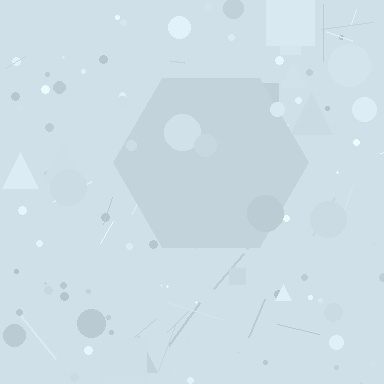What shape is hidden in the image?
A hexagon is hidden in the image.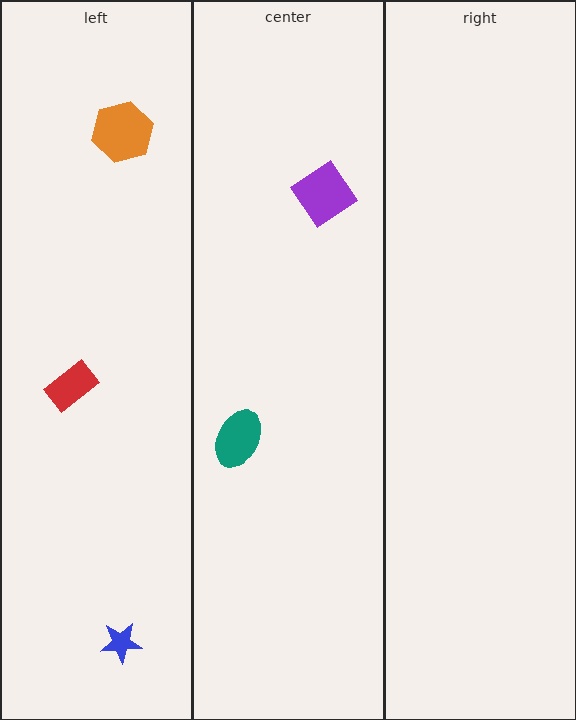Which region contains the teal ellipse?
The center region.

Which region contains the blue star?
The left region.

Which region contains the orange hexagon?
The left region.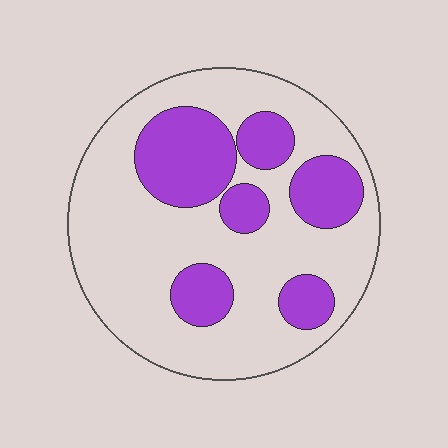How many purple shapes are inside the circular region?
6.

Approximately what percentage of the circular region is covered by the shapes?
Approximately 30%.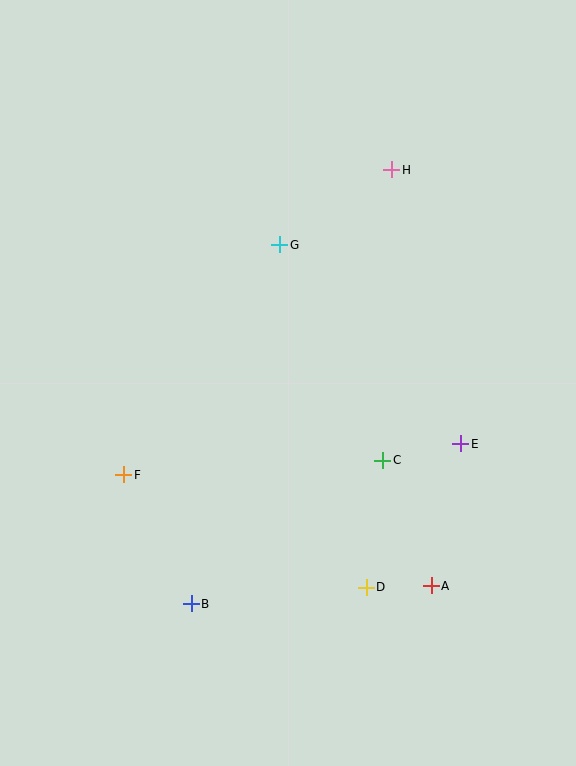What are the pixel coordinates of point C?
Point C is at (383, 460).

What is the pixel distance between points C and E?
The distance between C and E is 80 pixels.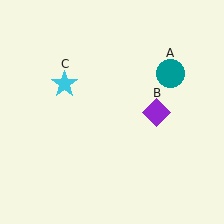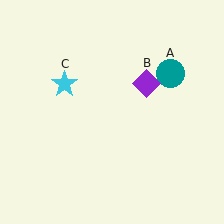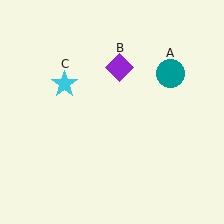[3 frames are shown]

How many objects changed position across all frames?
1 object changed position: purple diamond (object B).